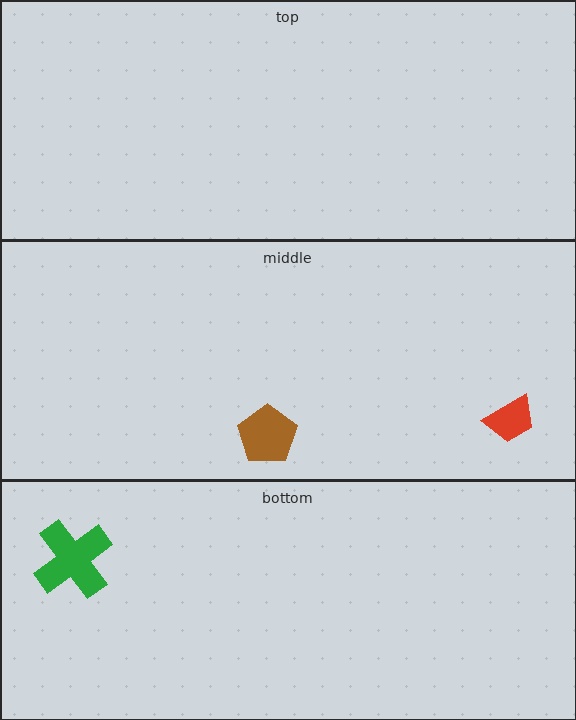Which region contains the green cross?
The bottom region.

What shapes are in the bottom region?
The green cross.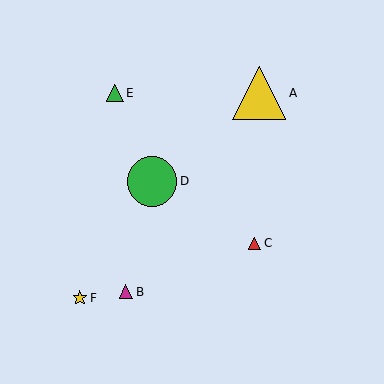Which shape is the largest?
The yellow triangle (labeled A) is the largest.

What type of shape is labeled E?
Shape E is a green triangle.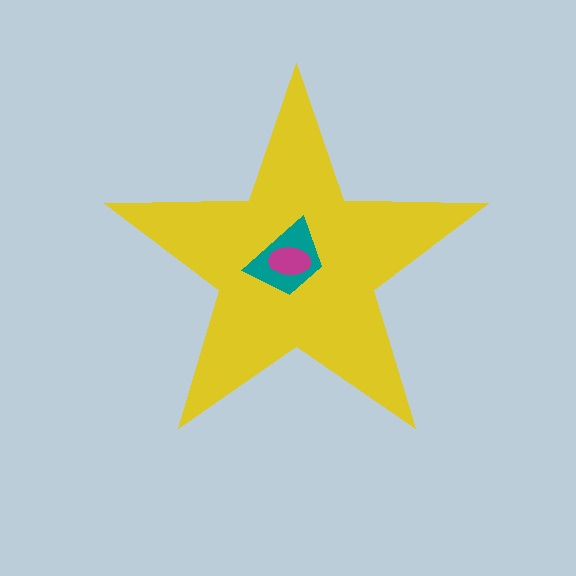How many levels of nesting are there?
3.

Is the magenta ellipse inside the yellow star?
Yes.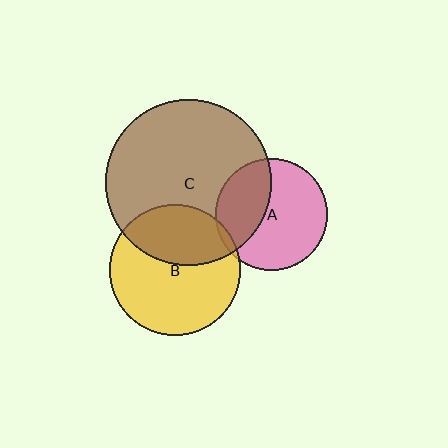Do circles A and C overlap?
Yes.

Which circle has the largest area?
Circle C (brown).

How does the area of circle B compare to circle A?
Approximately 1.4 times.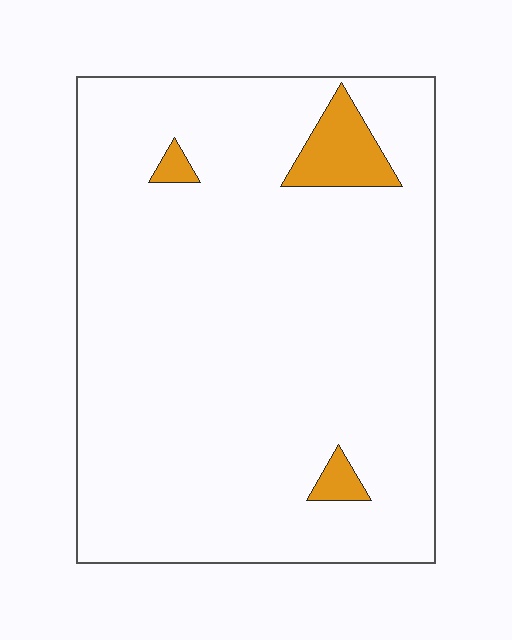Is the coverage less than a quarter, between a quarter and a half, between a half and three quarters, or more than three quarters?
Less than a quarter.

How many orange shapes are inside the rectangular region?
3.